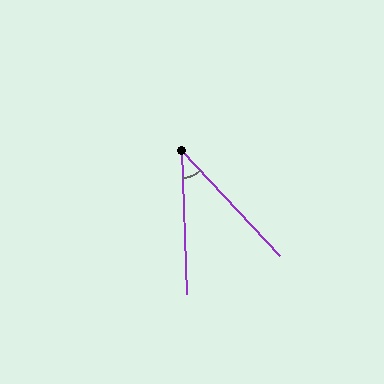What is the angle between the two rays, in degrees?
Approximately 41 degrees.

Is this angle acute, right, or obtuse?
It is acute.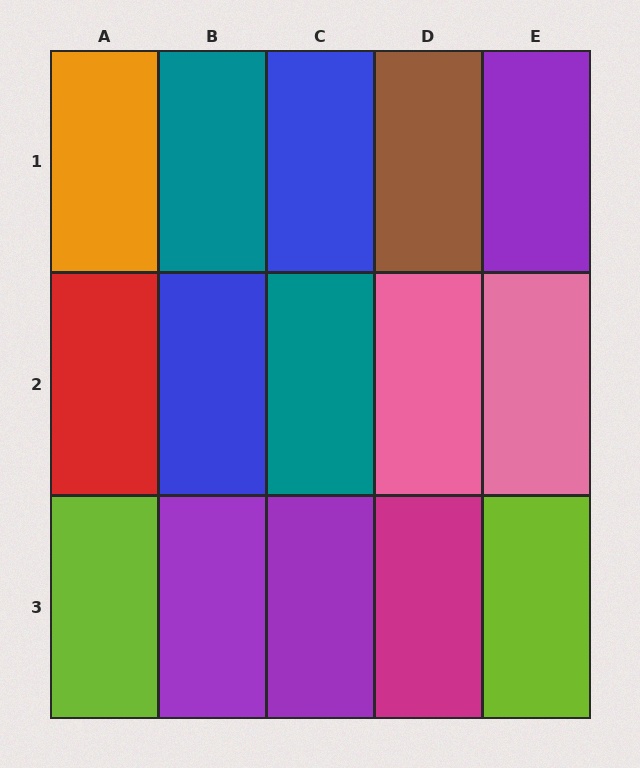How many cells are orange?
1 cell is orange.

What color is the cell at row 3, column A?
Lime.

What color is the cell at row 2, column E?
Pink.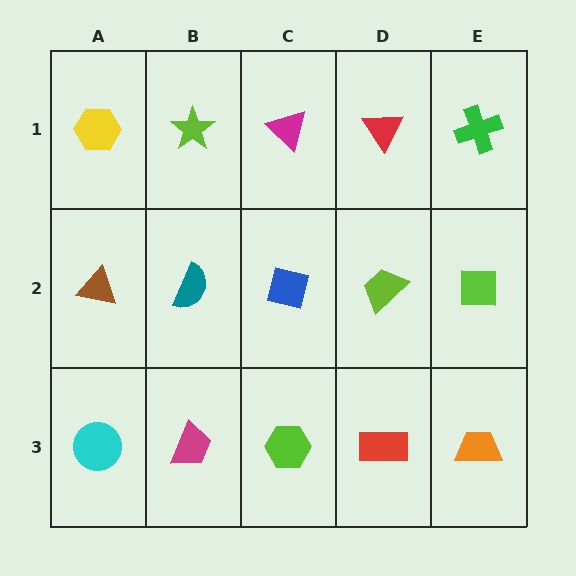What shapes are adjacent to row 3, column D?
A lime trapezoid (row 2, column D), a lime hexagon (row 3, column C), an orange trapezoid (row 3, column E).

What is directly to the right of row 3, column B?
A lime hexagon.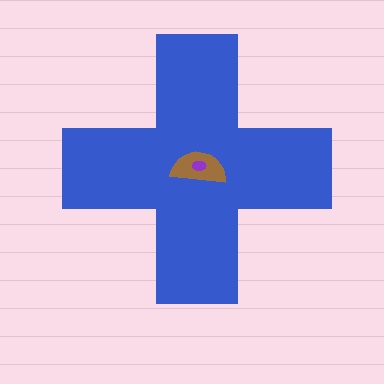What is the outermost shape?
The blue cross.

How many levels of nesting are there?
3.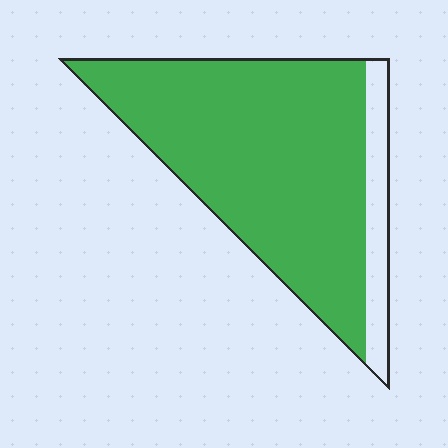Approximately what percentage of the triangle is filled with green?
Approximately 85%.